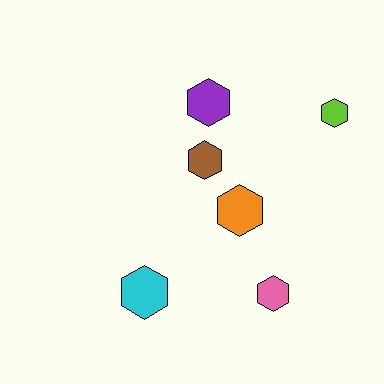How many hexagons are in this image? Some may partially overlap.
There are 6 hexagons.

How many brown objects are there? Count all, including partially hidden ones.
There is 1 brown object.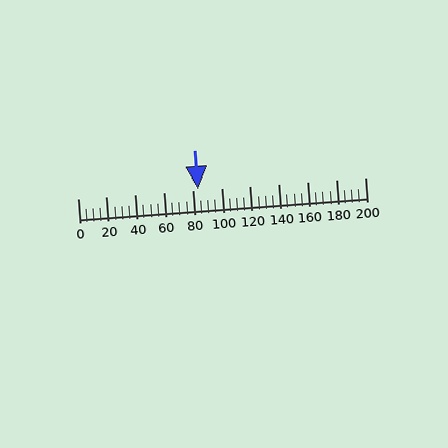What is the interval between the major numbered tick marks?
The major tick marks are spaced 20 units apart.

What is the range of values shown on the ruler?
The ruler shows values from 0 to 200.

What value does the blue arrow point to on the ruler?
The blue arrow points to approximately 84.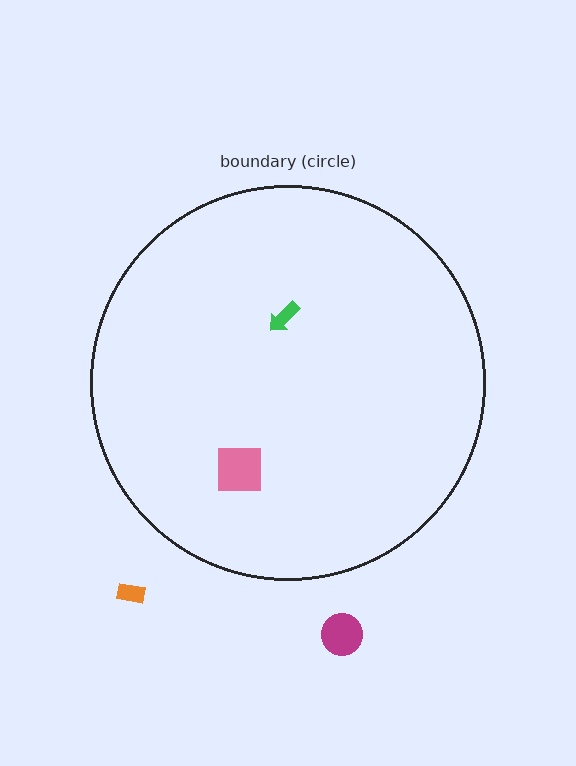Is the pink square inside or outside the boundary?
Inside.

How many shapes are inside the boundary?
2 inside, 2 outside.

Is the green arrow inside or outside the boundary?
Inside.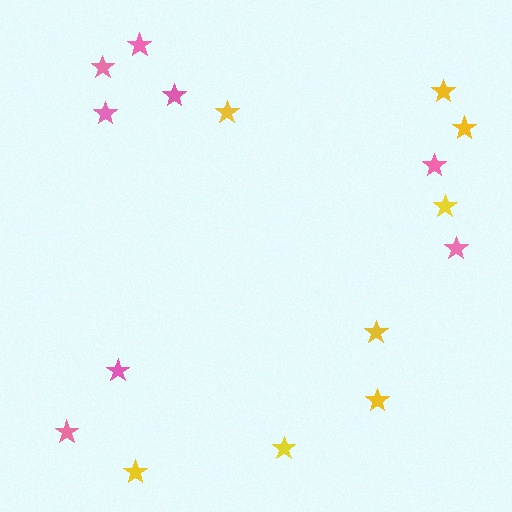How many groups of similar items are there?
There are 2 groups: one group of yellow stars (8) and one group of pink stars (8).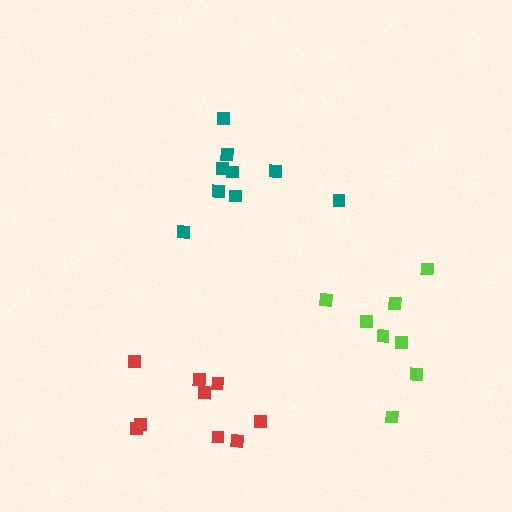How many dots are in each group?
Group 1: 9 dots, Group 2: 8 dots, Group 3: 9 dots (26 total).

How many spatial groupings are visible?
There are 3 spatial groupings.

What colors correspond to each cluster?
The clusters are colored: teal, lime, red.